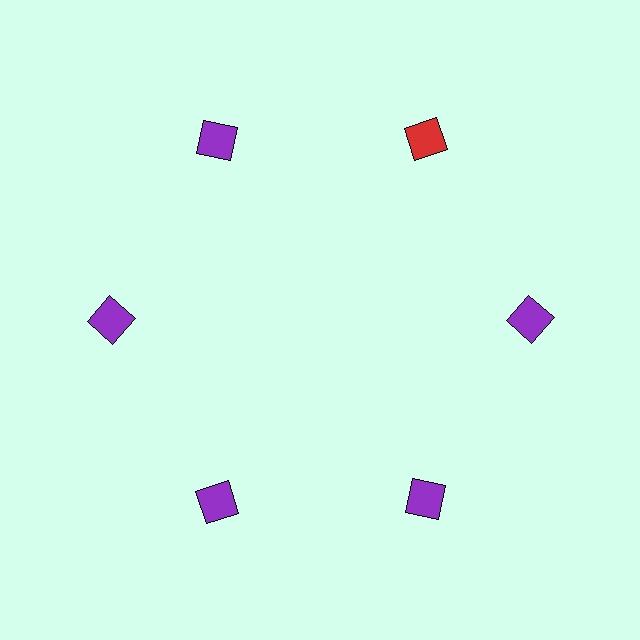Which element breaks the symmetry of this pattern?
The red diamond at roughly the 1 o'clock position breaks the symmetry. All other shapes are purple diamonds.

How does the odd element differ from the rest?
It has a different color: red instead of purple.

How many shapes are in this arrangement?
There are 6 shapes arranged in a ring pattern.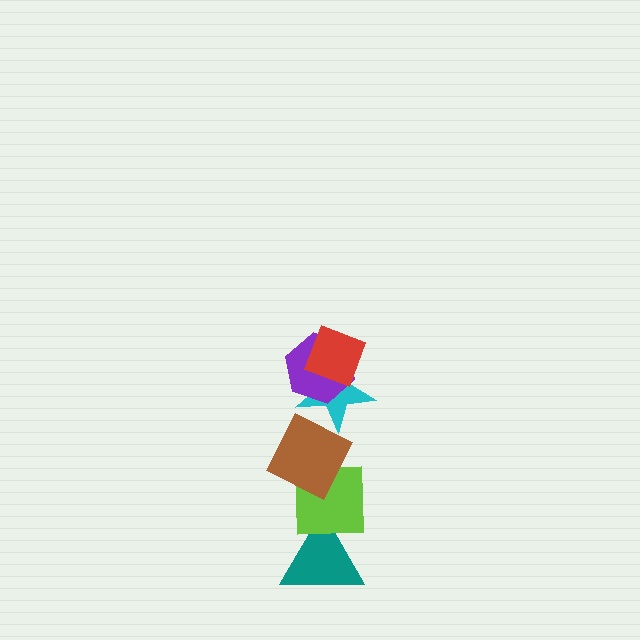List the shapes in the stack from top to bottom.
From top to bottom: the red diamond, the purple hexagon, the cyan star, the brown diamond, the lime square, the teal triangle.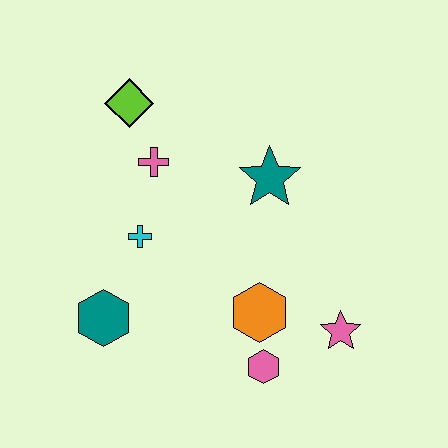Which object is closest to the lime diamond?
The pink cross is closest to the lime diamond.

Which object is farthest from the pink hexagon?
The lime diamond is farthest from the pink hexagon.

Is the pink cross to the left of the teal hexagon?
No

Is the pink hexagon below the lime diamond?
Yes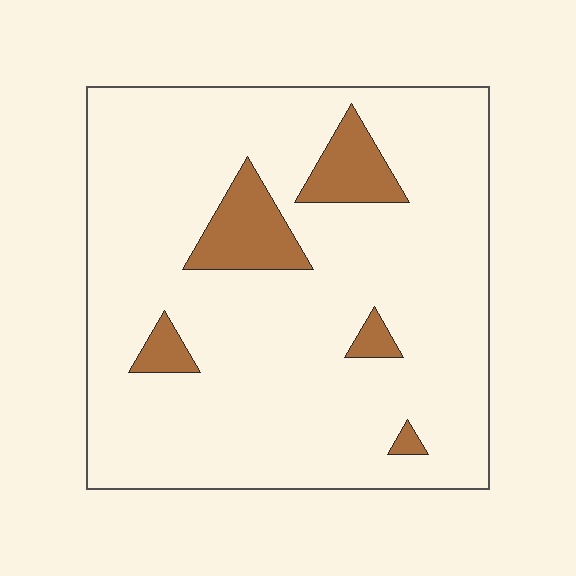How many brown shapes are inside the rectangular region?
5.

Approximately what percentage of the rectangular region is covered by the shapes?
Approximately 10%.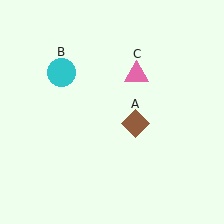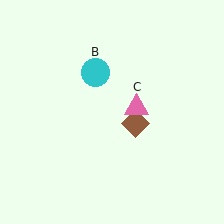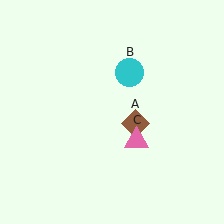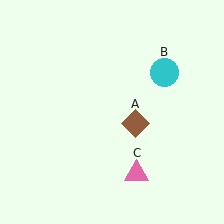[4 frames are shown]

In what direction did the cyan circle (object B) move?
The cyan circle (object B) moved right.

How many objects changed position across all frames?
2 objects changed position: cyan circle (object B), pink triangle (object C).